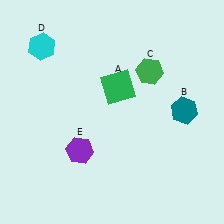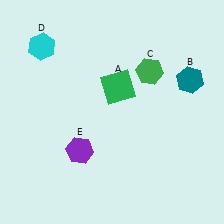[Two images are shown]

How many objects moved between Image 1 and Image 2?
1 object moved between the two images.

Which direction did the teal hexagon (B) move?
The teal hexagon (B) moved up.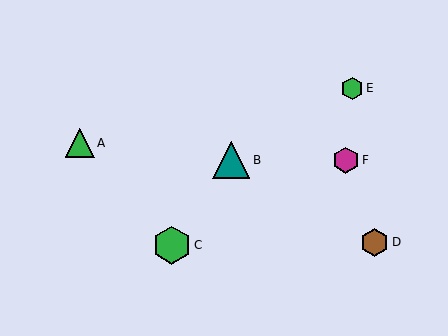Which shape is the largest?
The green hexagon (labeled C) is the largest.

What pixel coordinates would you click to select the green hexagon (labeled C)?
Click at (172, 245) to select the green hexagon C.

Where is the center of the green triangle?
The center of the green triangle is at (80, 143).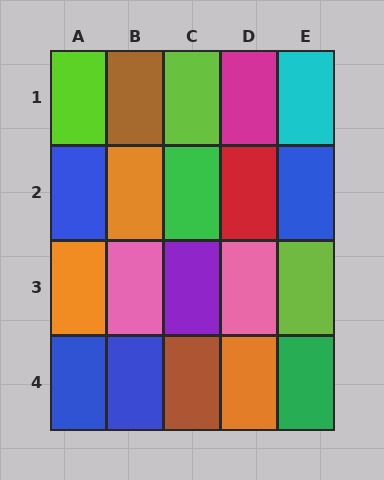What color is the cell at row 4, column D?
Orange.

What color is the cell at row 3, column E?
Lime.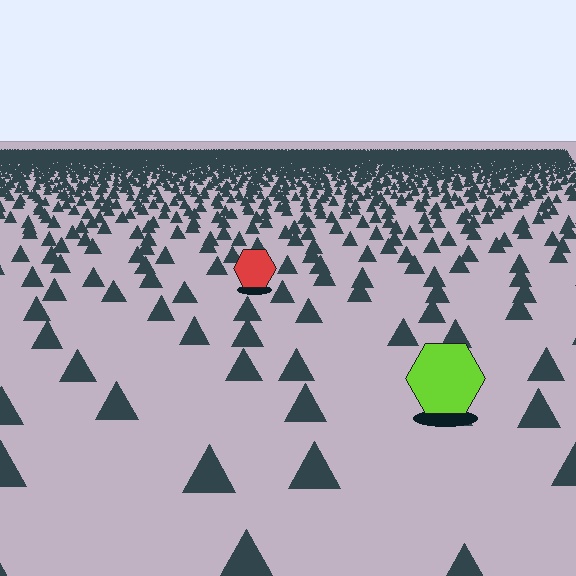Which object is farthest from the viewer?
The red hexagon is farthest from the viewer. It appears smaller and the ground texture around it is denser.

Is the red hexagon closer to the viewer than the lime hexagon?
No. The lime hexagon is closer — you can tell from the texture gradient: the ground texture is coarser near it.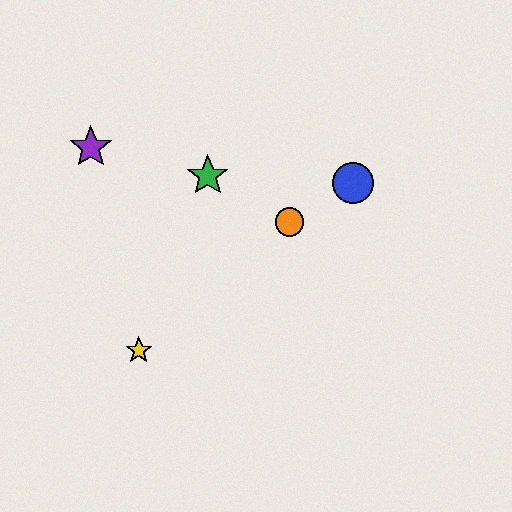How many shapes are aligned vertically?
2 shapes (the red star, the orange circle) are aligned vertically.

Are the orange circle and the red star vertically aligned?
Yes, both are at x≈289.